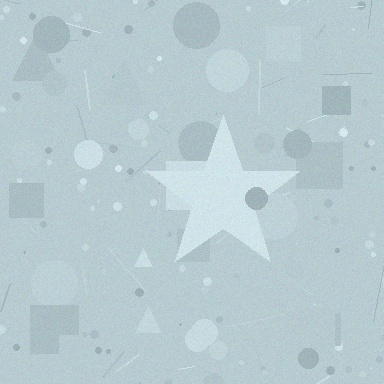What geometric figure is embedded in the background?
A star is embedded in the background.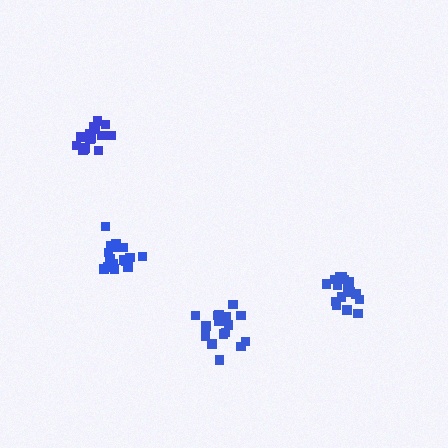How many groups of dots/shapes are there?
There are 4 groups.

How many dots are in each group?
Group 1: 17 dots, Group 2: 19 dots, Group 3: 15 dots, Group 4: 16 dots (67 total).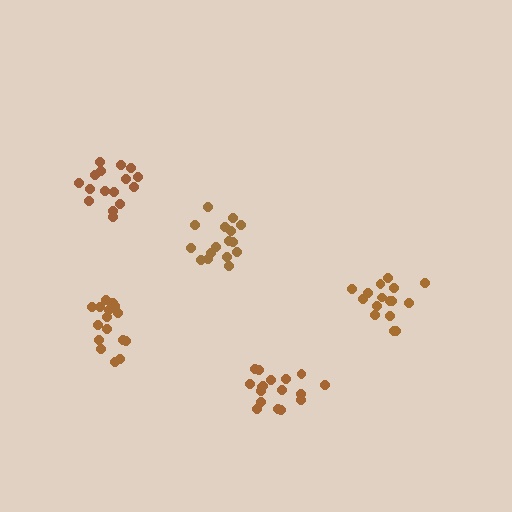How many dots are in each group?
Group 1: 16 dots, Group 2: 16 dots, Group 3: 16 dots, Group 4: 17 dots, Group 5: 16 dots (81 total).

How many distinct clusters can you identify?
There are 5 distinct clusters.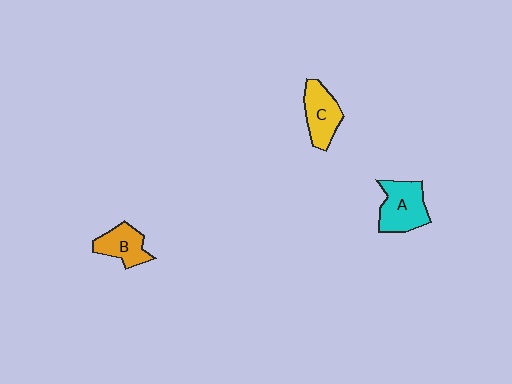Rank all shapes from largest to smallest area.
From largest to smallest: A (cyan), C (yellow), B (orange).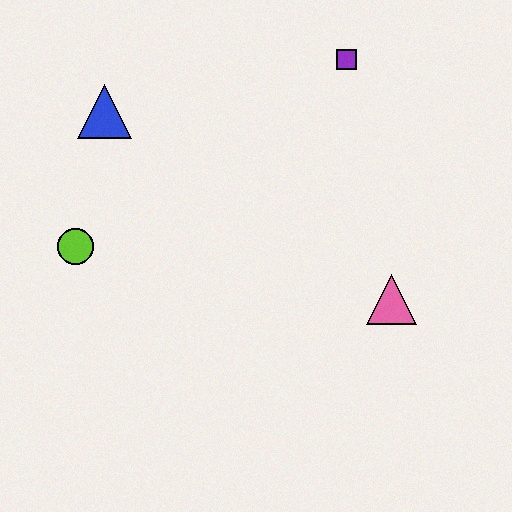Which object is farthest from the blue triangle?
The pink triangle is farthest from the blue triangle.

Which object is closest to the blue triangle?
The lime circle is closest to the blue triangle.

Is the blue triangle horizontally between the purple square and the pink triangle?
No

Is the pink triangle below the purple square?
Yes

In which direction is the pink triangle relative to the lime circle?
The pink triangle is to the right of the lime circle.